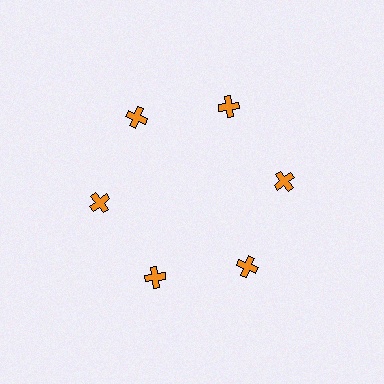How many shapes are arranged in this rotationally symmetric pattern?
There are 6 shapes, arranged in 6 groups of 1.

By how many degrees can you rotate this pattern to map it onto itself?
The pattern maps onto itself every 60 degrees of rotation.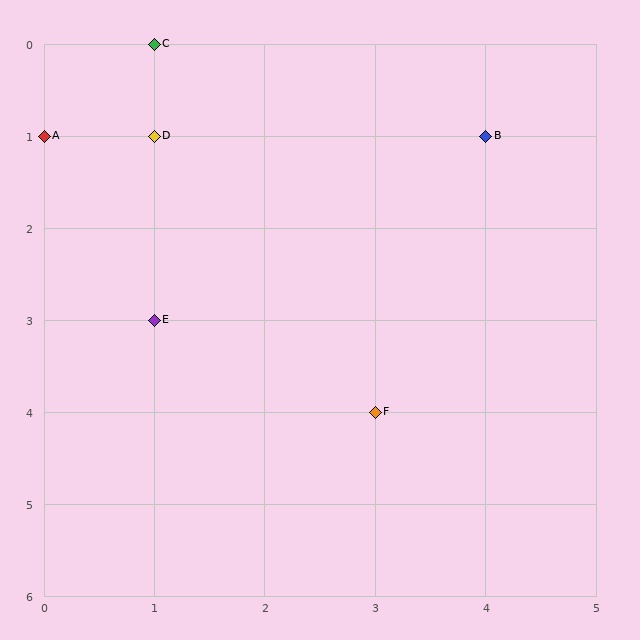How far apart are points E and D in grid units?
Points E and D are 2 rows apart.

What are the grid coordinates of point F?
Point F is at grid coordinates (3, 4).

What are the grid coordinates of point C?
Point C is at grid coordinates (1, 0).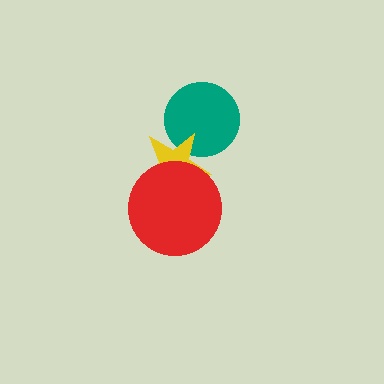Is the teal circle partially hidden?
Yes, it is partially covered by another shape.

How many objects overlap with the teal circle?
1 object overlaps with the teal circle.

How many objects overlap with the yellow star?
2 objects overlap with the yellow star.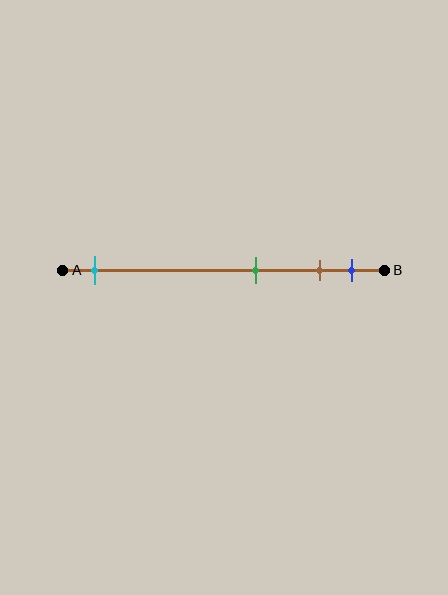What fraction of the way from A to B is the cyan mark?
The cyan mark is approximately 10% (0.1) of the way from A to B.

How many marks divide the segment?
There are 4 marks dividing the segment.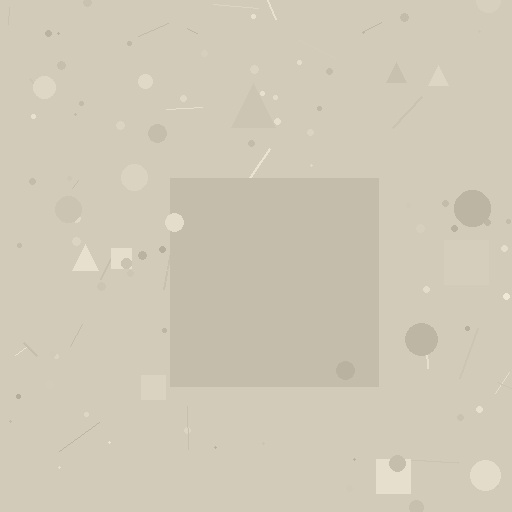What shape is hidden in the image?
A square is hidden in the image.